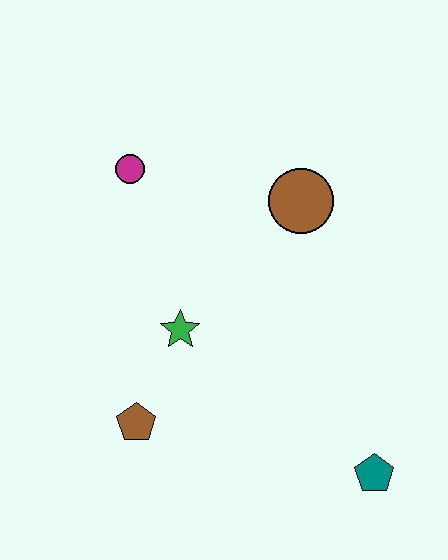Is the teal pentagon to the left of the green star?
No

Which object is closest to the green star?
The brown pentagon is closest to the green star.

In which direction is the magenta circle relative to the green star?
The magenta circle is above the green star.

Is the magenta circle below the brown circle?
No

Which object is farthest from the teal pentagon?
The magenta circle is farthest from the teal pentagon.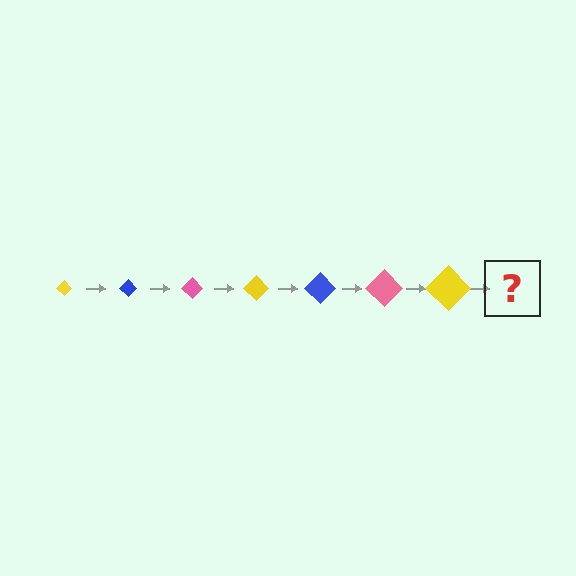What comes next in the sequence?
The next element should be a blue diamond, larger than the previous one.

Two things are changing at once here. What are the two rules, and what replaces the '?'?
The two rules are that the diamond grows larger each step and the color cycles through yellow, blue, and pink. The '?' should be a blue diamond, larger than the previous one.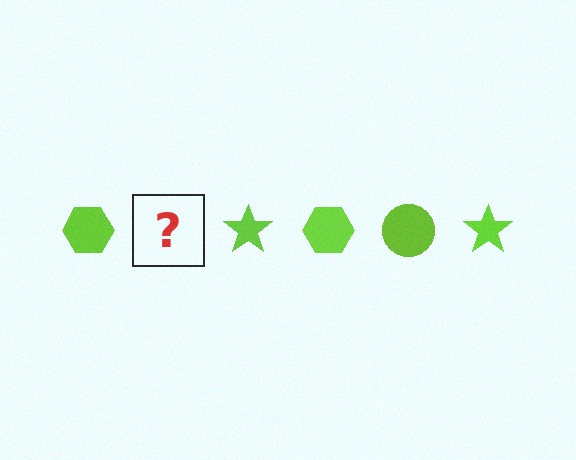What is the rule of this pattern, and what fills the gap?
The rule is that the pattern cycles through hexagon, circle, star shapes in lime. The gap should be filled with a lime circle.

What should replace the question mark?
The question mark should be replaced with a lime circle.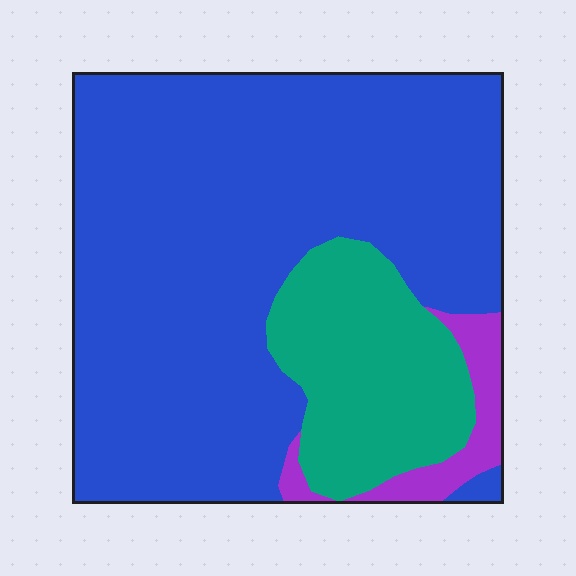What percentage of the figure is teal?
Teal takes up between a sixth and a third of the figure.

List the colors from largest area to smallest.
From largest to smallest: blue, teal, purple.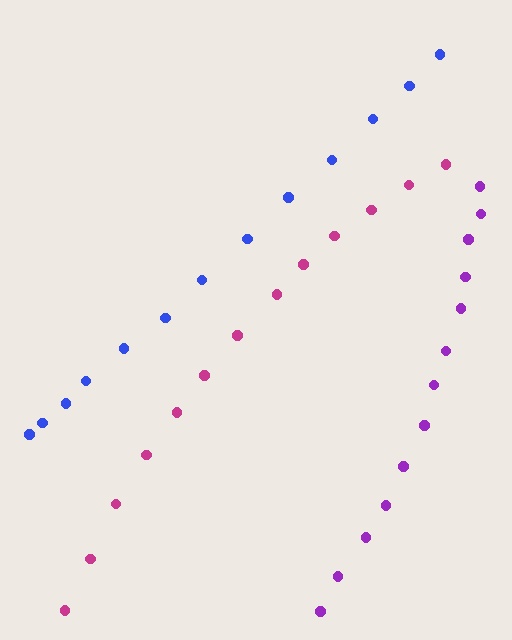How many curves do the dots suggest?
There are 3 distinct paths.